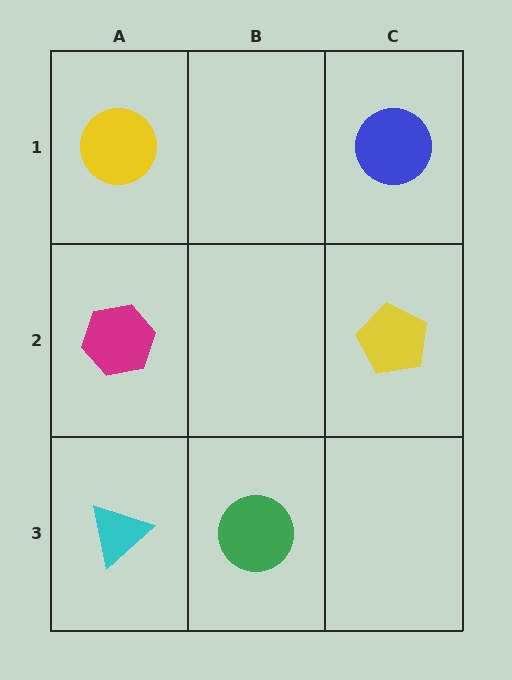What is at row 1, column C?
A blue circle.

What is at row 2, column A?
A magenta hexagon.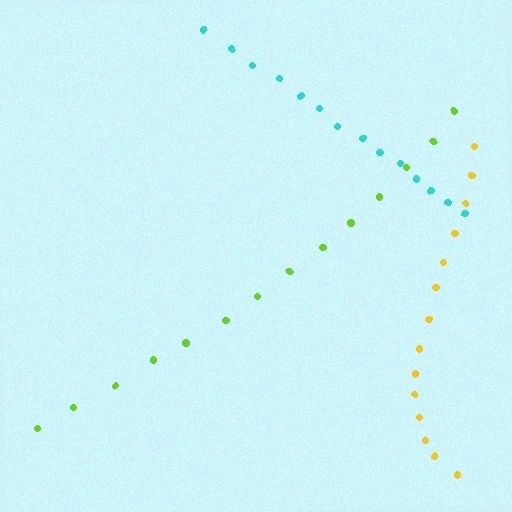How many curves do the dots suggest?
There are 3 distinct paths.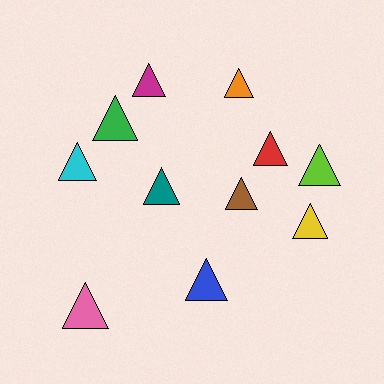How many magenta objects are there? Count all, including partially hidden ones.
There is 1 magenta object.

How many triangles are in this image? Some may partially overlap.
There are 11 triangles.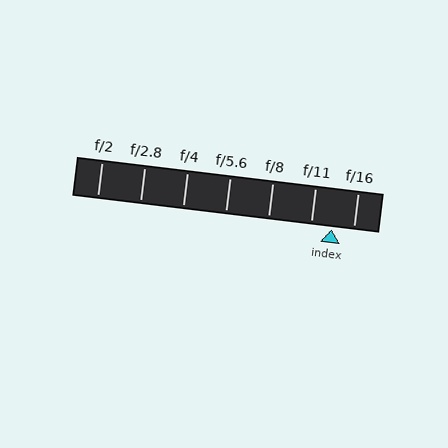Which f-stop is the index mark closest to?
The index mark is closest to f/16.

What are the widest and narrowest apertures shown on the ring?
The widest aperture shown is f/2 and the narrowest is f/16.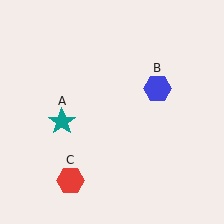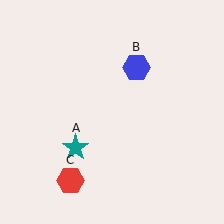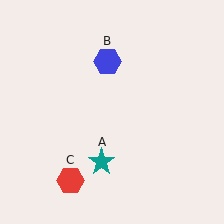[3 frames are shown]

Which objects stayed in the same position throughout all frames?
Red hexagon (object C) remained stationary.